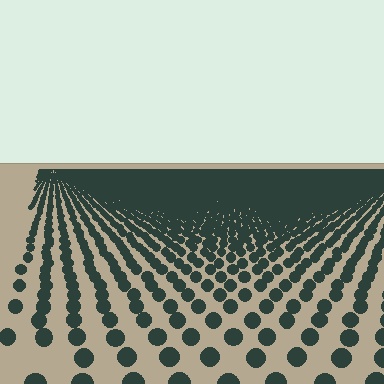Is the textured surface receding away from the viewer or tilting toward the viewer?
The surface is receding away from the viewer. Texture elements get smaller and denser toward the top.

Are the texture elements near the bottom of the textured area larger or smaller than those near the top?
Larger. Near the bottom, elements are closer to the viewer and appear at a bigger on-screen size.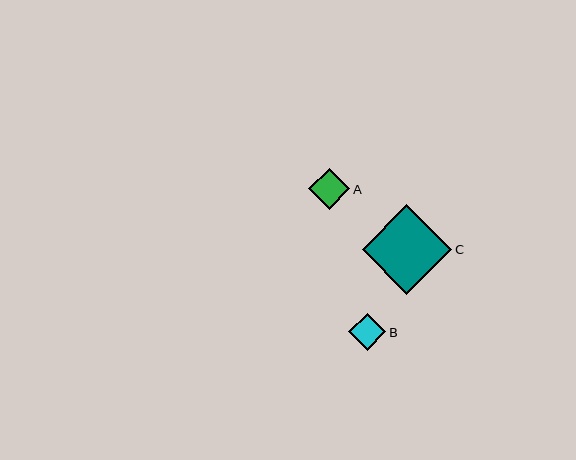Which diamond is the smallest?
Diamond B is the smallest with a size of approximately 37 pixels.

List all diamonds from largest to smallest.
From largest to smallest: C, A, B.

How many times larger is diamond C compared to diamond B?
Diamond C is approximately 2.4 times the size of diamond B.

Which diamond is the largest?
Diamond C is the largest with a size of approximately 90 pixels.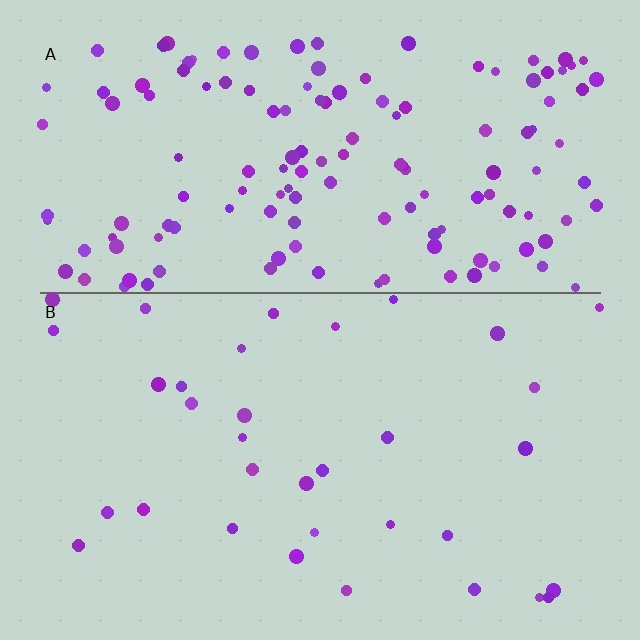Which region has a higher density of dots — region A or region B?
A (the top).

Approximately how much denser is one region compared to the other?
Approximately 4.1× — region A over region B.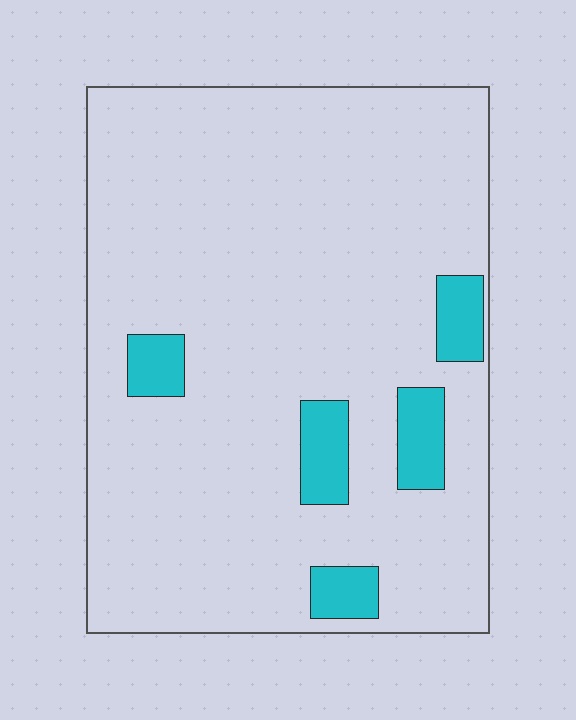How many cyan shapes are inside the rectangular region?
5.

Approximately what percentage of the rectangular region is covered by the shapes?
Approximately 10%.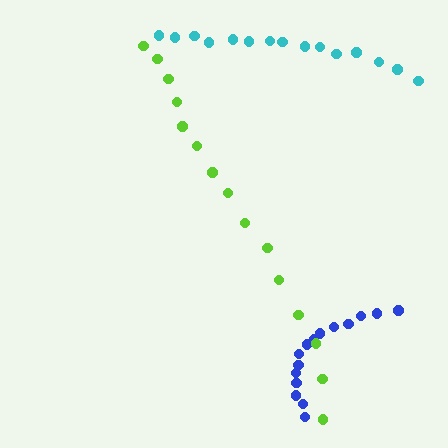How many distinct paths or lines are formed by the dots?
There are 3 distinct paths.